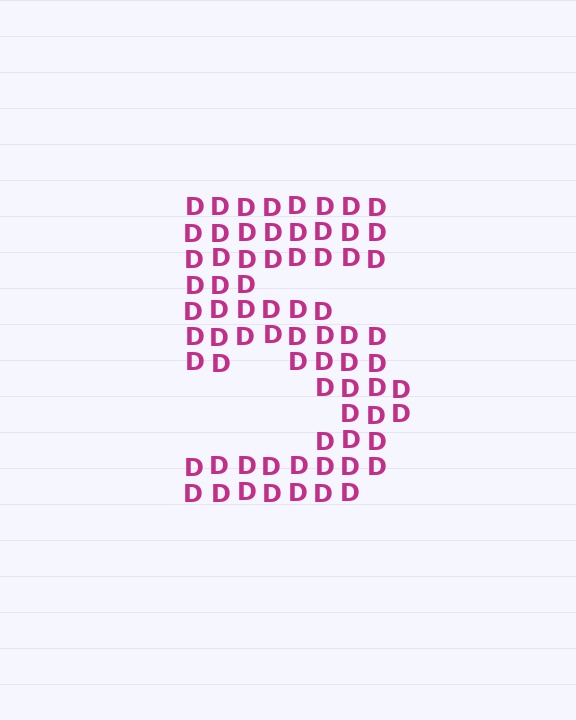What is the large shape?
The large shape is the digit 5.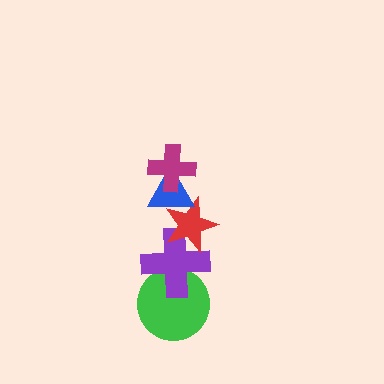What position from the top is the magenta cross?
The magenta cross is 1st from the top.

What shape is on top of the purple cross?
The red star is on top of the purple cross.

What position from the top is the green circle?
The green circle is 5th from the top.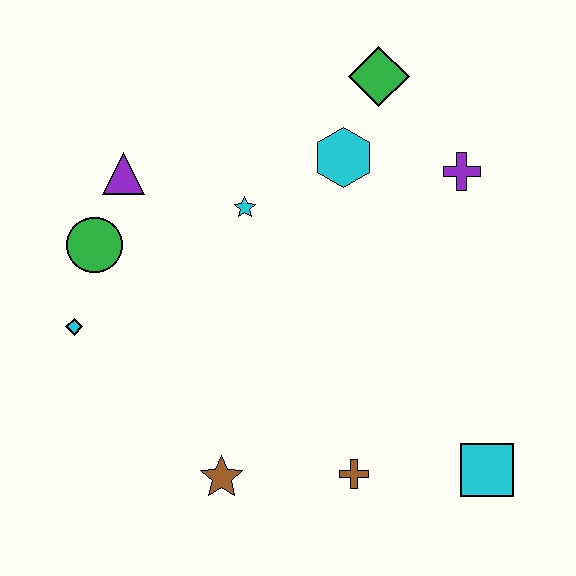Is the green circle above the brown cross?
Yes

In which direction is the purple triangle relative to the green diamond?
The purple triangle is to the left of the green diamond.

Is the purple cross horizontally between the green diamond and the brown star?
No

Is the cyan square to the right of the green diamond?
Yes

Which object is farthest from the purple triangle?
The cyan square is farthest from the purple triangle.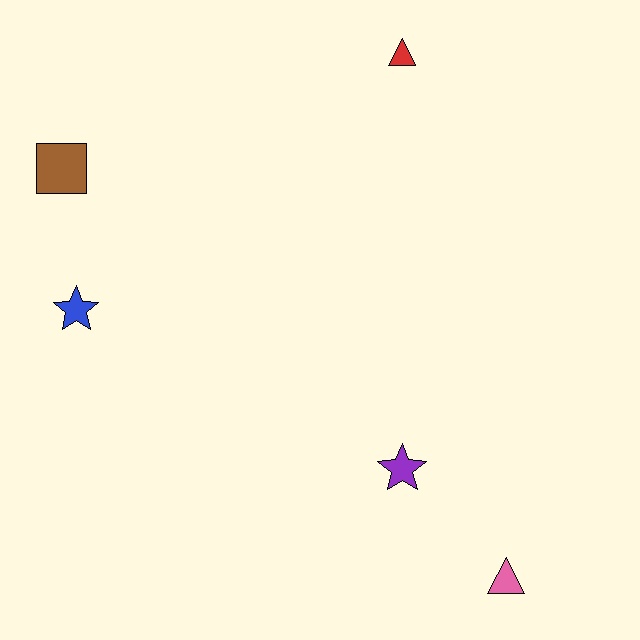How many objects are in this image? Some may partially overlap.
There are 5 objects.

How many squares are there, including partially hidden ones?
There is 1 square.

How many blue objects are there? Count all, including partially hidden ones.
There is 1 blue object.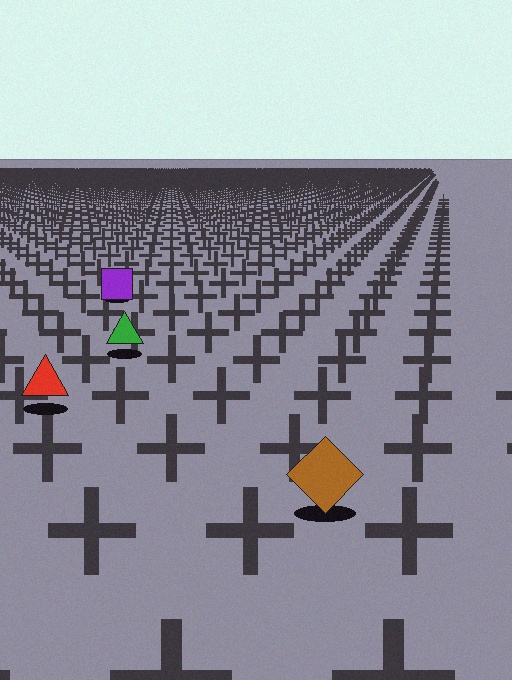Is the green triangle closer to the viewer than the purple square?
Yes. The green triangle is closer — you can tell from the texture gradient: the ground texture is coarser near it.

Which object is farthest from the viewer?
The purple square is farthest from the viewer. It appears smaller and the ground texture around it is denser.